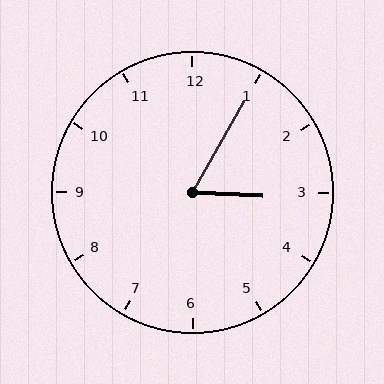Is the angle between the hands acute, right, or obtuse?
It is acute.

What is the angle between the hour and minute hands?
Approximately 62 degrees.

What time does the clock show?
3:05.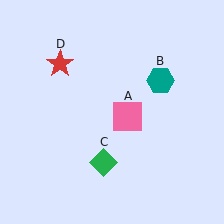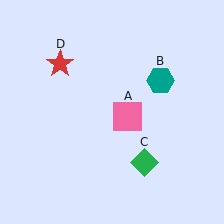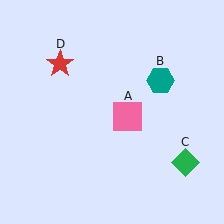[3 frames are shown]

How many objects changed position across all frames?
1 object changed position: green diamond (object C).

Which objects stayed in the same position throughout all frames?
Pink square (object A) and teal hexagon (object B) and red star (object D) remained stationary.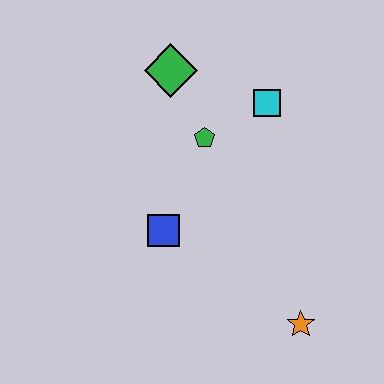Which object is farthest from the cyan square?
The orange star is farthest from the cyan square.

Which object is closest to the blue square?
The green pentagon is closest to the blue square.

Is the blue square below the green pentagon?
Yes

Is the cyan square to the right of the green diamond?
Yes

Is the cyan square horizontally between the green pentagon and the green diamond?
No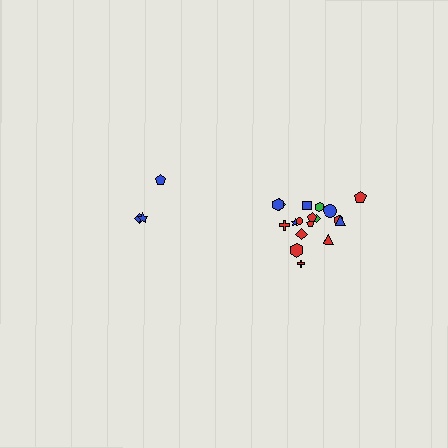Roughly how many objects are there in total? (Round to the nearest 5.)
Roughly 20 objects in total.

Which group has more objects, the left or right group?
The right group.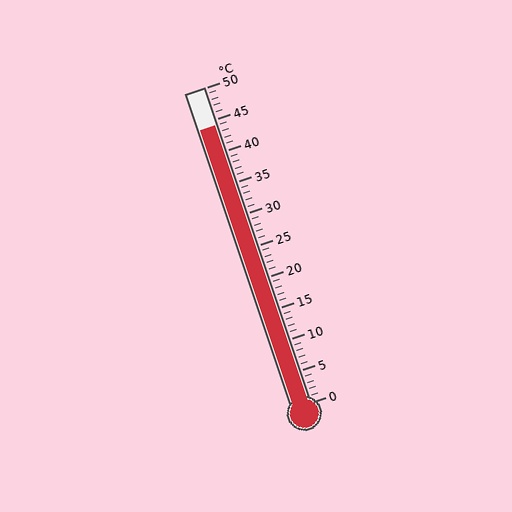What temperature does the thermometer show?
The thermometer shows approximately 44°C.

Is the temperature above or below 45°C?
The temperature is below 45°C.